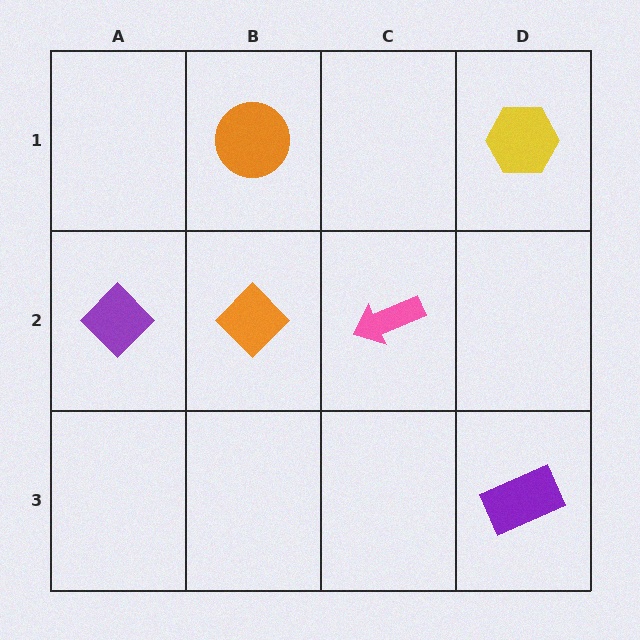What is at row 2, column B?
An orange diamond.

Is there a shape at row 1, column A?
No, that cell is empty.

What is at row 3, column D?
A purple rectangle.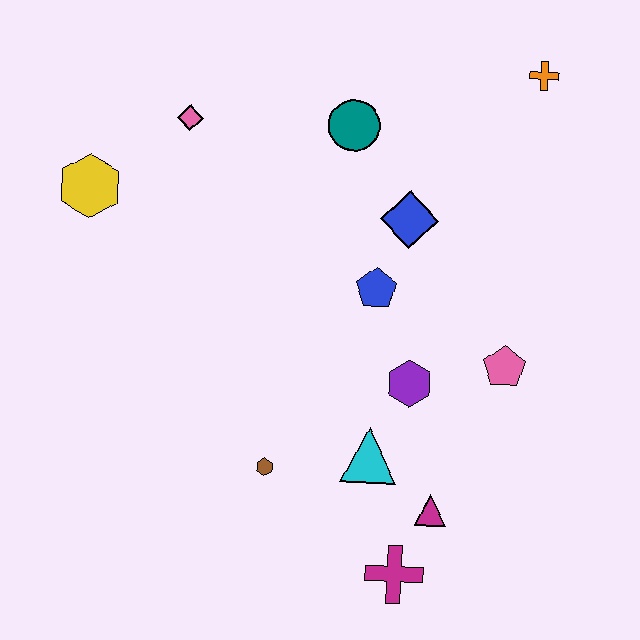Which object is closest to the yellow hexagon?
The pink diamond is closest to the yellow hexagon.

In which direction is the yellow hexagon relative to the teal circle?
The yellow hexagon is to the left of the teal circle.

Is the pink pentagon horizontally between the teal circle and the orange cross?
Yes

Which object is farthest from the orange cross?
The magenta cross is farthest from the orange cross.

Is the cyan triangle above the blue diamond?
No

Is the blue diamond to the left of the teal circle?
No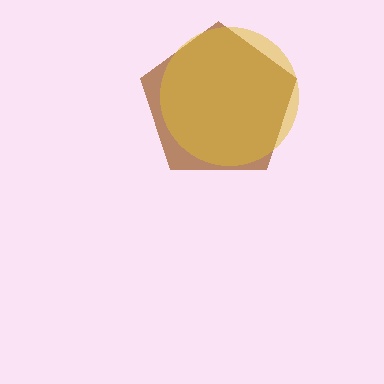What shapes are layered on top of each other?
The layered shapes are: a brown pentagon, a yellow circle.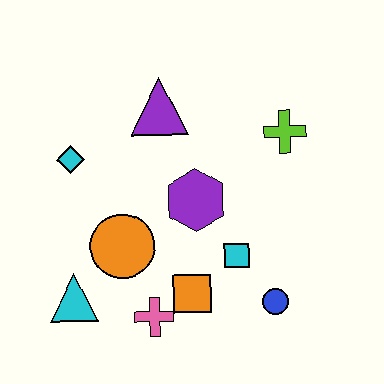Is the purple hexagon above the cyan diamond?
No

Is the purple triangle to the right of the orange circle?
Yes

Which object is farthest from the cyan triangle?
The lime cross is farthest from the cyan triangle.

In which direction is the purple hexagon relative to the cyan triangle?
The purple hexagon is to the right of the cyan triangle.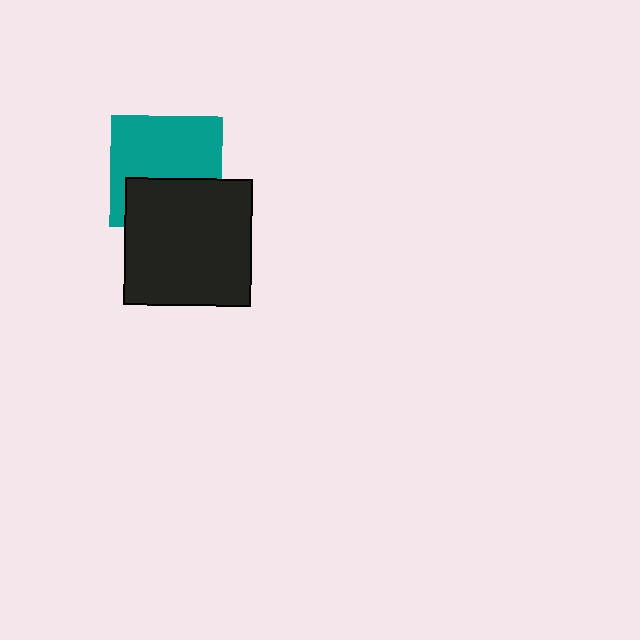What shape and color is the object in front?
The object in front is a black square.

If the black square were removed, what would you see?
You would see the complete teal square.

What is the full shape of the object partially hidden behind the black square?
The partially hidden object is a teal square.